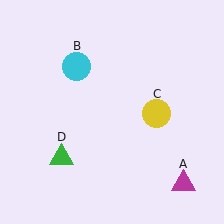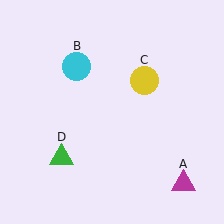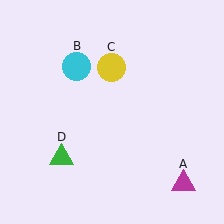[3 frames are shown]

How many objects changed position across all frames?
1 object changed position: yellow circle (object C).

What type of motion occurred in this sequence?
The yellow circle (object C) rotated counterclockwise around the center of the scene.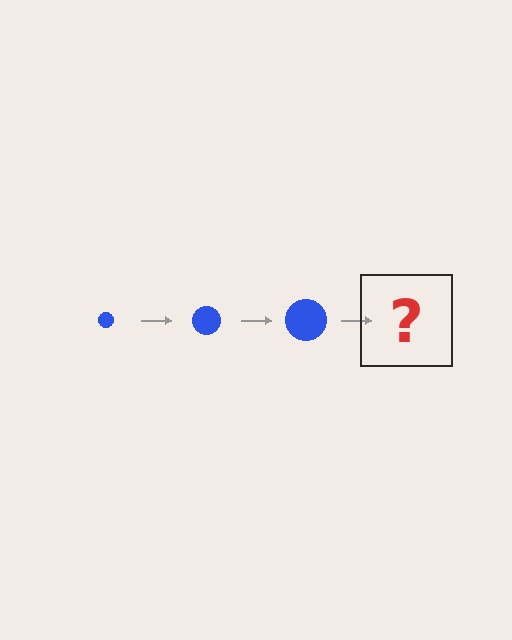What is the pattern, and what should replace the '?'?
The pattern is that the circle gets progressively larger each step. The '?' should be a blue circle, larger than the previous one.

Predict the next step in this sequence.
The next step is a blue circle, larger than the previous one.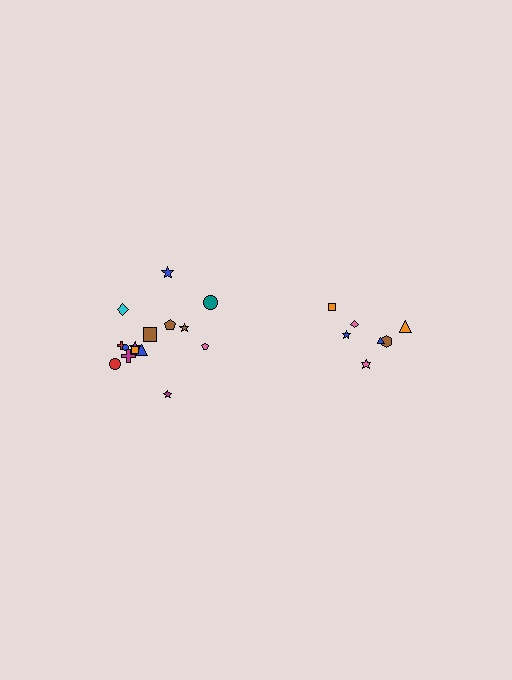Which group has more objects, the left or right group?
The left group.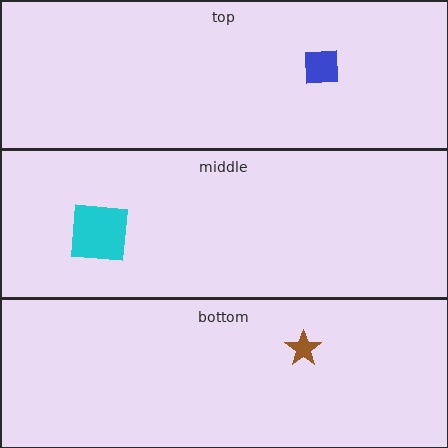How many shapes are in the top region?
1.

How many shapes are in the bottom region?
1.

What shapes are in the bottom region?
The brown star.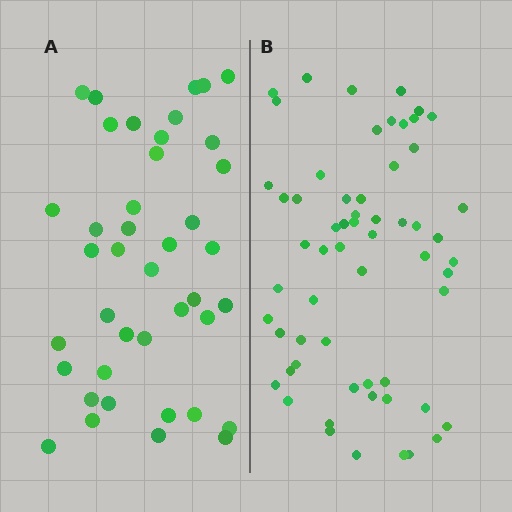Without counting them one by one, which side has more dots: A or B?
Region B (the right region) has more dots.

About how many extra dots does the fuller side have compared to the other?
Region B has approximately 20 more dots than region A.